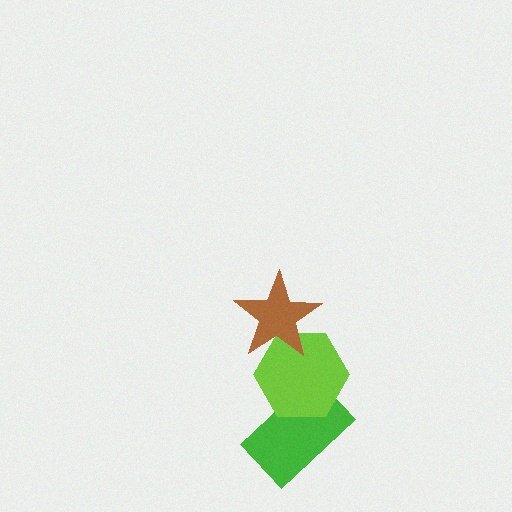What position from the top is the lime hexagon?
The lime hexagon is 2nd from the top.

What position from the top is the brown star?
The brown star is 1st from the top.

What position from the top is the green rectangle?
The green rectangle is 3rd from the top.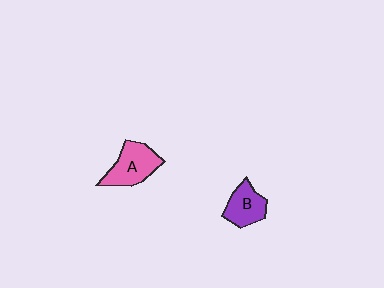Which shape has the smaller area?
Shape B (purple).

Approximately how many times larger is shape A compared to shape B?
Approximately 1.3 times.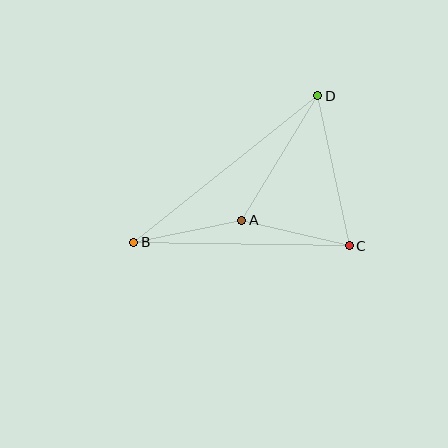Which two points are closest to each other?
Points A and C are closest to each other.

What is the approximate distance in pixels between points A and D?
The distance between A and D is approximately 146 pixels.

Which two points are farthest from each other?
Points B and D are farthest from each other.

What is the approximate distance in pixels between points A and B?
The distance between A and B is approximately 110 pixels.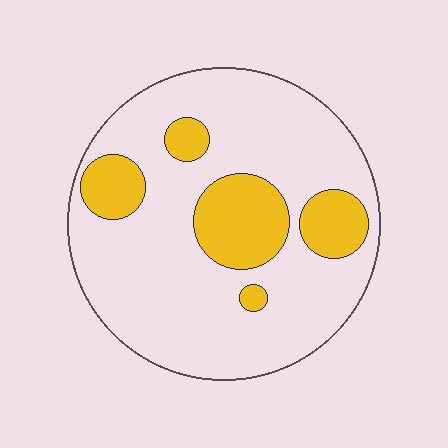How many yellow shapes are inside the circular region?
5.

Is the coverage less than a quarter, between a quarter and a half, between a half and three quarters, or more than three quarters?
Less than a quarter.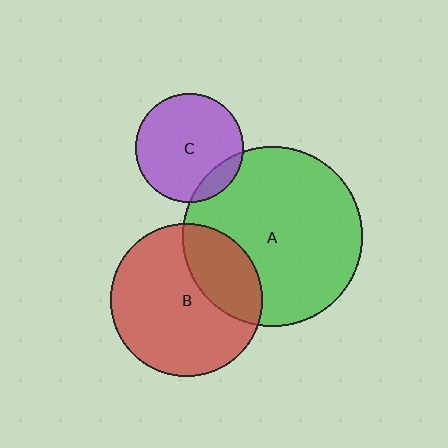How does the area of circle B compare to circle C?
Approximately 2.0 times.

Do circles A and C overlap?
Yes.